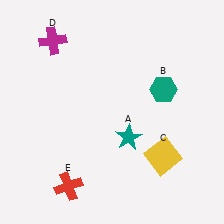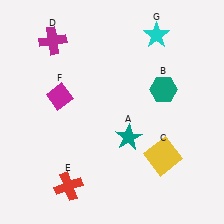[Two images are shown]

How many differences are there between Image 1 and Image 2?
There are 2 differences between the two images.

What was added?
A magenta diamond (F), a cyan star (G) were added in Image 2.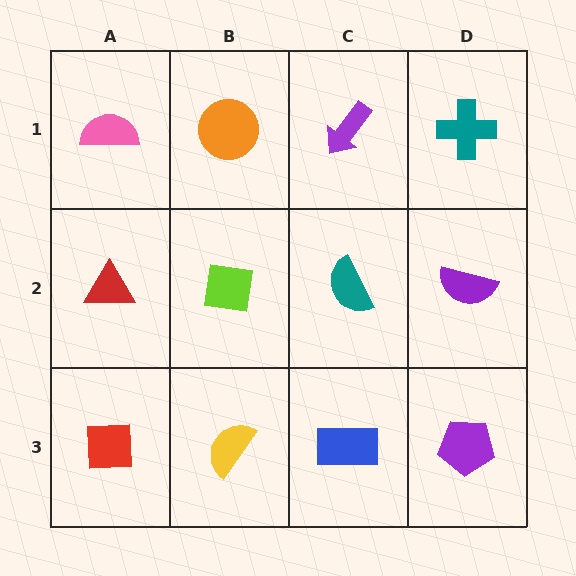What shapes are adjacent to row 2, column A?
A pink semicircle (row 1, column A), a red square (row 3, column A), a lime square (row 2, column B).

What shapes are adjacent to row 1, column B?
A lime square (row 2, column B), a pink semicircle (row 1, column A), a purple arrow (row 1, column C).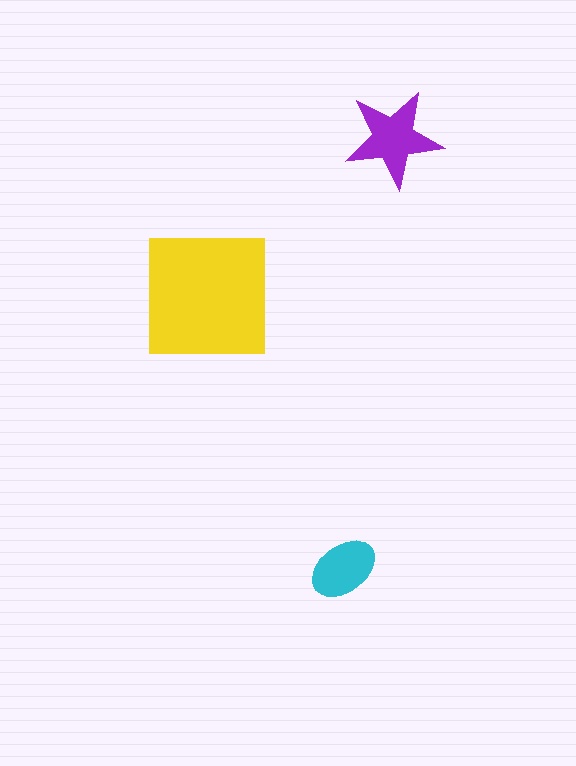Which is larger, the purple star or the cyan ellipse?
The purple star.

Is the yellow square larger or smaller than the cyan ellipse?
Larger.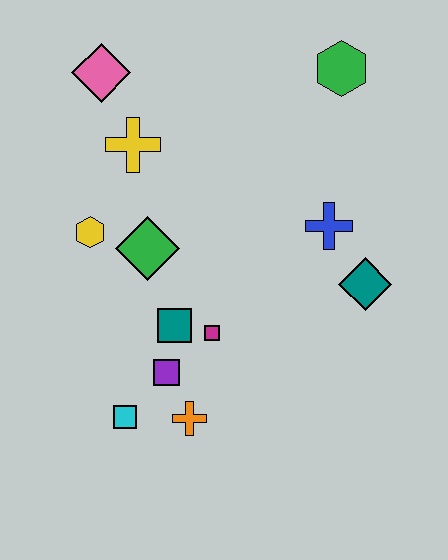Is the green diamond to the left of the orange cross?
Yes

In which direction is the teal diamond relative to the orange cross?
The teal diamond is to the right of the orange cross.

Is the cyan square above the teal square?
No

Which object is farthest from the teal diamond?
The pink diamond is farthest from the teal diamond.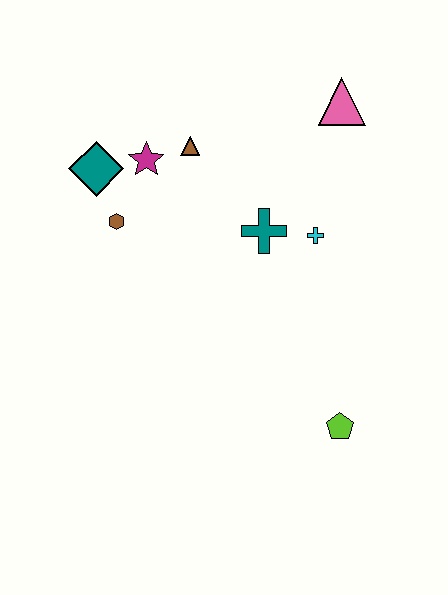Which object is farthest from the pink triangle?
The lime pentagon is farthest from the pink triangle.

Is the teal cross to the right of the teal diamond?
Yes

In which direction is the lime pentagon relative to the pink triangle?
The lime pentagon is below the pink triangle.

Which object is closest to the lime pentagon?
The cyan cross is closest to the lime pentagon.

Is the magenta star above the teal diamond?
Yes